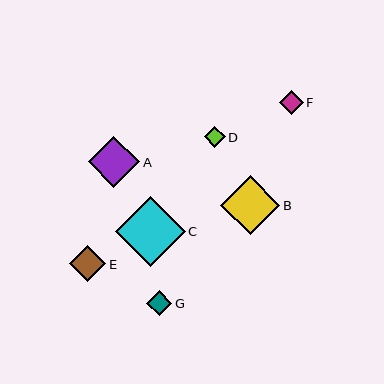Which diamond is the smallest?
Diamond D is the smallest with a size of approximately 21 pixels.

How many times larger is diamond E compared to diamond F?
Diamond E is approximately 1.5 times the size of diamond F.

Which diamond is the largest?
Diamond C is the largest with a size of approximately 70 pixels.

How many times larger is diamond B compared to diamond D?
Diamond B is approximately 2.8 times the size of diamond D.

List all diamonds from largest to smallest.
From largest to smallest: C, B, A, E, G, F, D.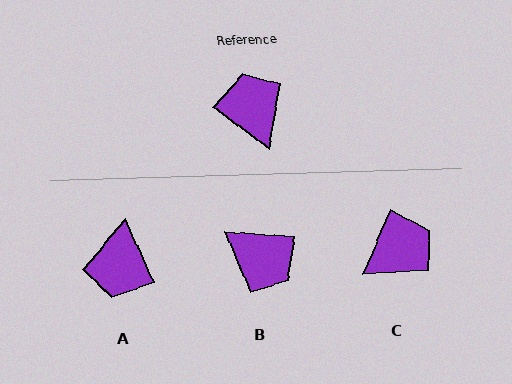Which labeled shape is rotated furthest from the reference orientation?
A, about 150 degrees away.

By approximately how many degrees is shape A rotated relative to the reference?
Approximately 150 degrees counter-clockwise.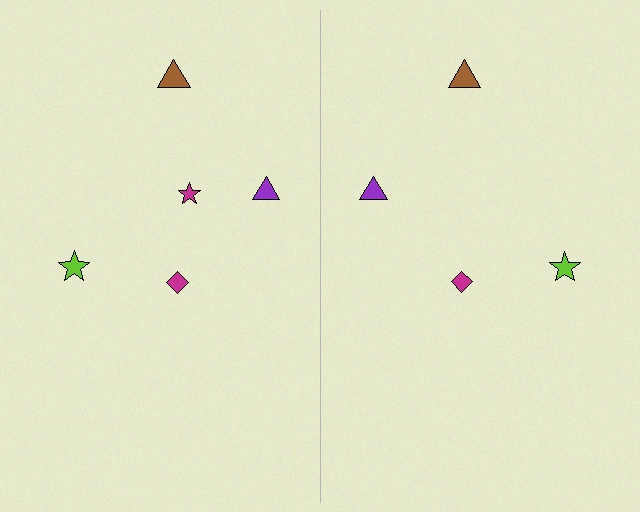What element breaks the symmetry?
A magenta star is missing from the right side.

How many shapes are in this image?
There are 9 shapes in this image.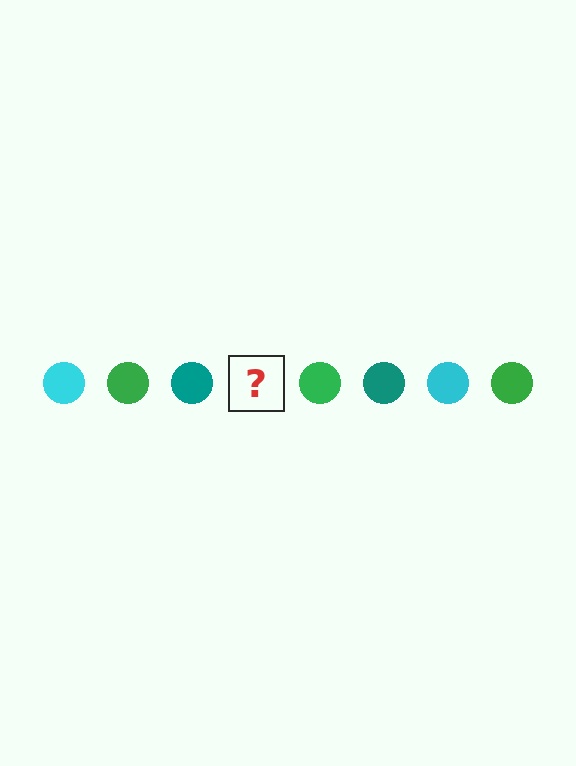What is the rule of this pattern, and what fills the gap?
The rule is that the pattern cycles through cyan, green, teal circles. The gap should be filled with a cyan circle.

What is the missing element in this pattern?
The missing element is a cyan circle.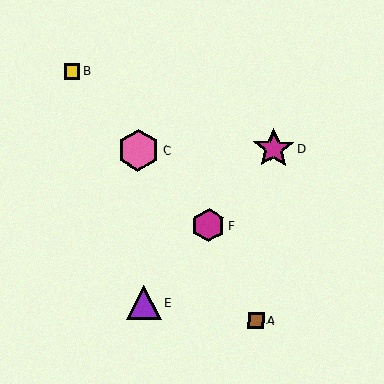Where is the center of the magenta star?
The center of the magenta star is at (274, 148).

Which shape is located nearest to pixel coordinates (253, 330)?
The brown square (labeled A) at (256, 321) is nearest to that location.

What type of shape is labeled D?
Shape D is a magenta star.